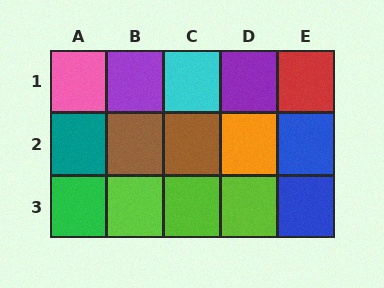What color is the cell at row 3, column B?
Lime.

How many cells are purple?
2 cells are purple.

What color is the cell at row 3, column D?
Lime.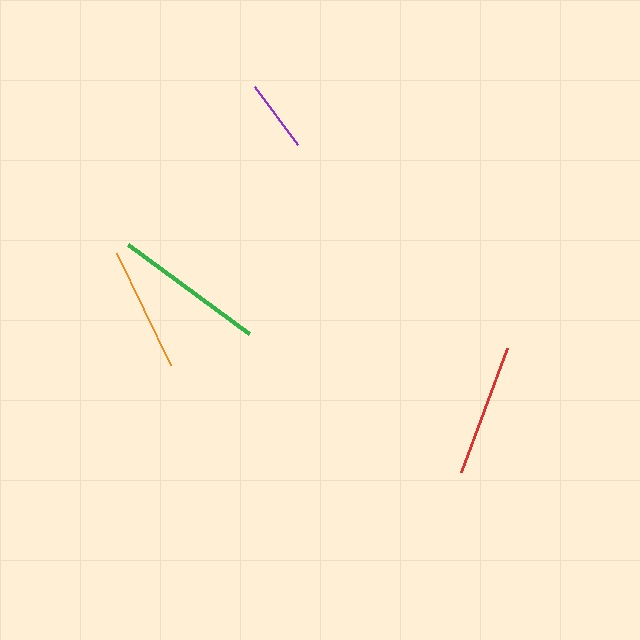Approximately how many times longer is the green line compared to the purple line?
The green line is approximately 2.1 times the length of the purple line.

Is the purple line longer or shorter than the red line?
The red line is longer than the purple line.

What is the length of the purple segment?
The purple segment is approximately 72 pixels long.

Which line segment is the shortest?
The purple line is the shortest at approximately 72 pixels.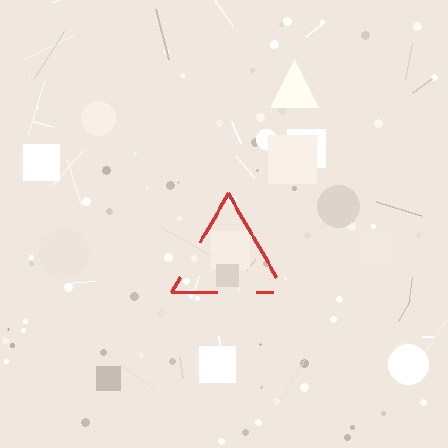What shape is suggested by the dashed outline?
The dashed outline suggests a triangle.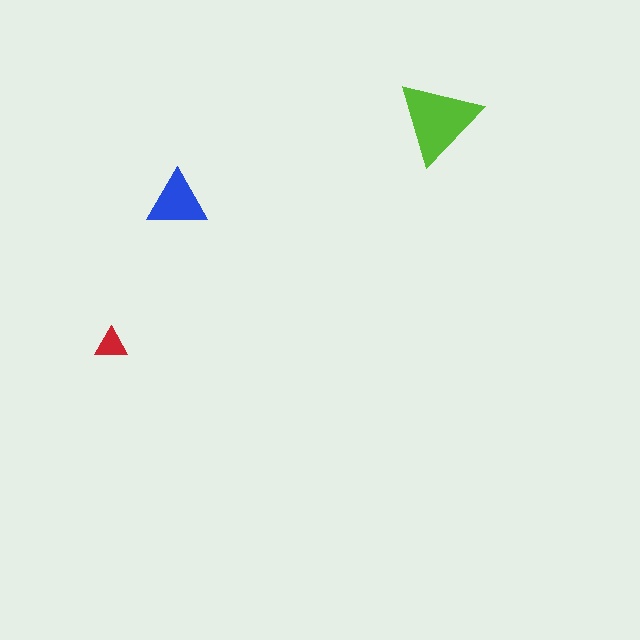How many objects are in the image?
There are 3 objects in the image.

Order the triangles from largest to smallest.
the lime one, the blue one, the red one.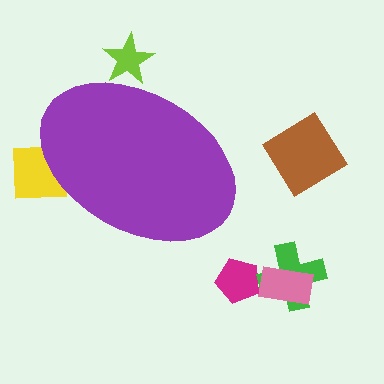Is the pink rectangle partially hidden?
No, the pink rectangle is fully visible.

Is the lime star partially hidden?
Yes, the lime star is partially hidden behind the purple ellipse.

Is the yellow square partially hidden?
Yes, the yellow square is partially hidden behind the purple ellipse.